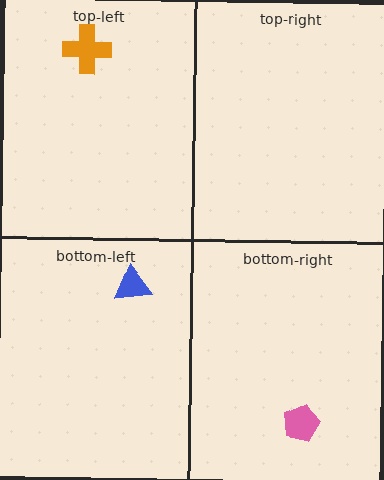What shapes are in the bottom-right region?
The pink pentagon.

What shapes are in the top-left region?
The orange cross.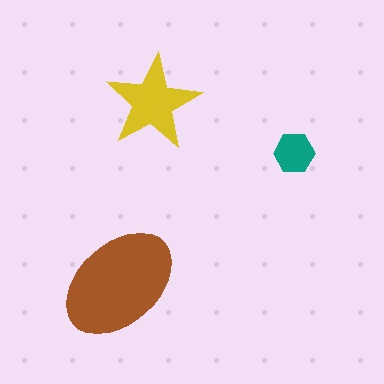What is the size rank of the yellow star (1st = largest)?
2nd.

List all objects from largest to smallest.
The brown ellipse, the yellow star, the teal hexagon.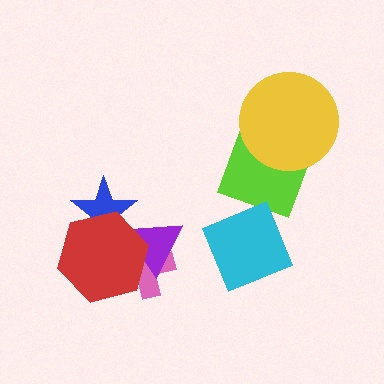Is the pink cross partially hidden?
Yes, it is partially covered by another shape.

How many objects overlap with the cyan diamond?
0 objects overlap with the cyan diamond.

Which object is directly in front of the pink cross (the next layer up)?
The purple triangle is directly in front of the pink cross.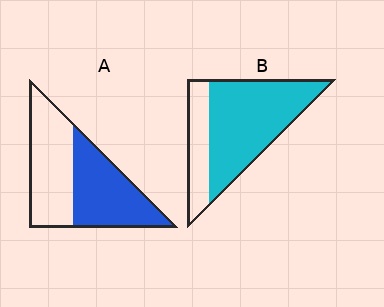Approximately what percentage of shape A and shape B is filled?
A is approximately 50% and B is approximately 75%.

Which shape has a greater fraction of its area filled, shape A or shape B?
Shape B.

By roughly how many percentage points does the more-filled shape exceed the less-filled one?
By roughly 25 percentage points (B over A).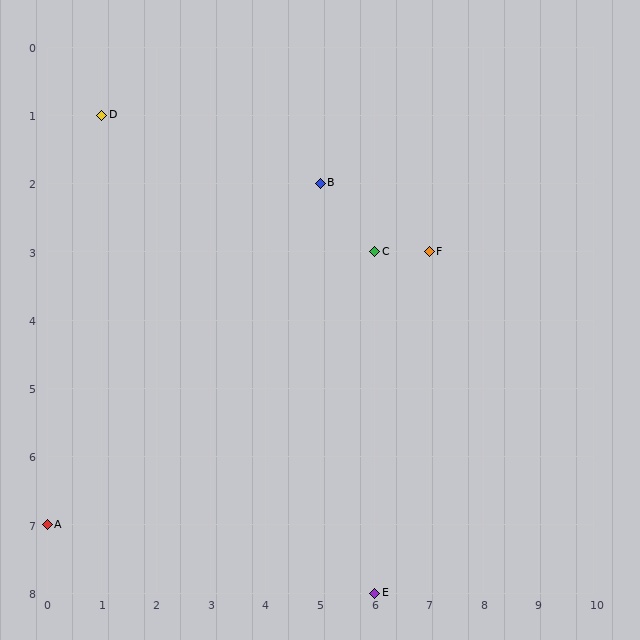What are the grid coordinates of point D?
Point D is at grid coordinates (1, 1).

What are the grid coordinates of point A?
Point A is at grid coordinates (0, 7).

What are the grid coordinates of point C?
Point C is at grid coordinates (6, 3).